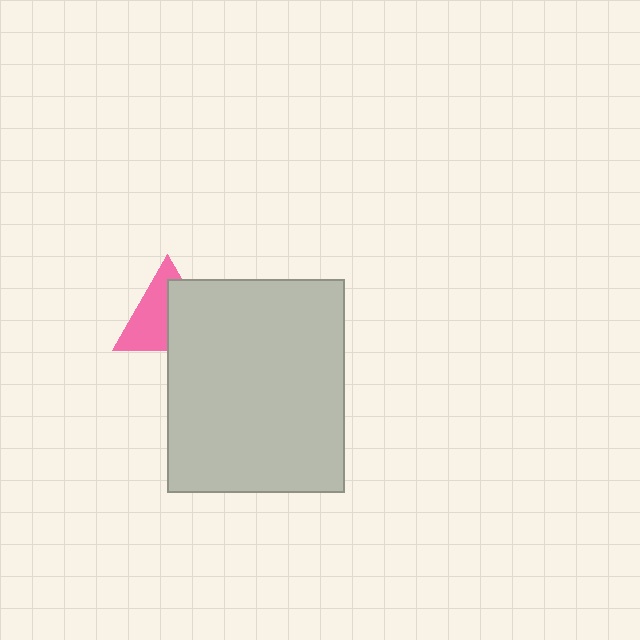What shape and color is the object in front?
The object in front is a light gray rectangle.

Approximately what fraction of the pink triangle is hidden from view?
Roughly 47% of the pink triangle is hidden behind the light gray rectangle.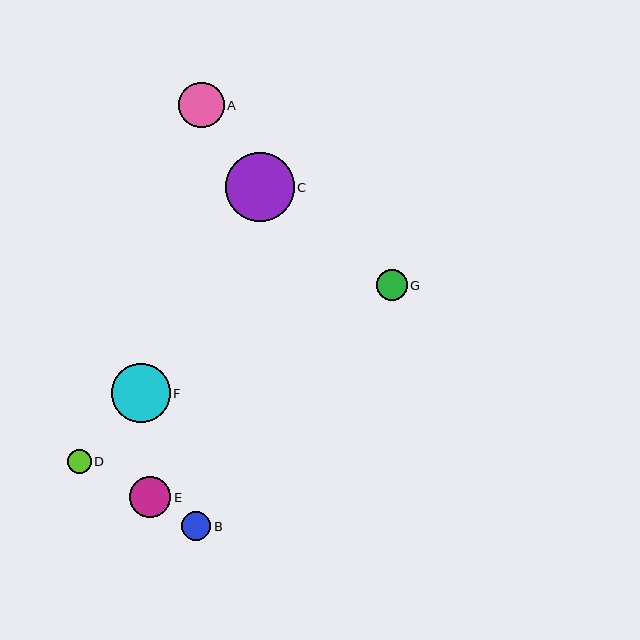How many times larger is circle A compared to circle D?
Circle A is approximately 1.9 times the size of circle D.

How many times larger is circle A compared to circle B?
Circle A is approximately 1.6 times the size of circle B.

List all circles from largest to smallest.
From largest to smallest: C, F, A, E, G, B, D.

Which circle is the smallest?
Circle D is the smallest with a size of approximately 24 pixels.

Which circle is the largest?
Circle C is the largest with a size of approximately 69 pixels.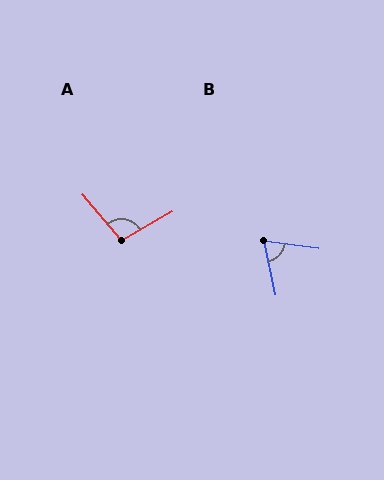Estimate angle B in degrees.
Approximately 70 degrees.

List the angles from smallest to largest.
B (70°), A (100°).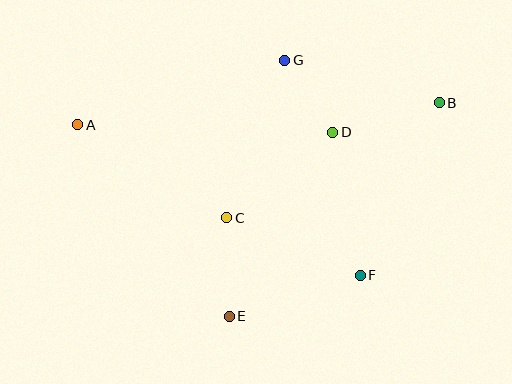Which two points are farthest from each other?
Points A and B are farthest from each other.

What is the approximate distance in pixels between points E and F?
The distance between E and F is approximately 137 pixels.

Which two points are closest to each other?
Points D and G are closest to each other.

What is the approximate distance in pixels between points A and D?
The distance between A and D is approximately 255 pixels.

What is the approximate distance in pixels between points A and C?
The distance between A and C is approximately 176 pixels.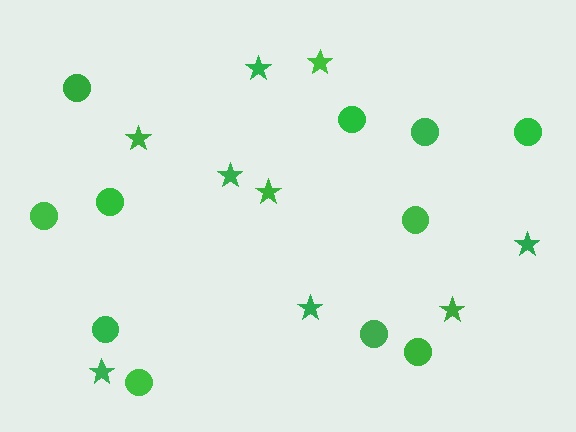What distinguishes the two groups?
There are 2 groups: one group of circles (11) and one group of stars (9).